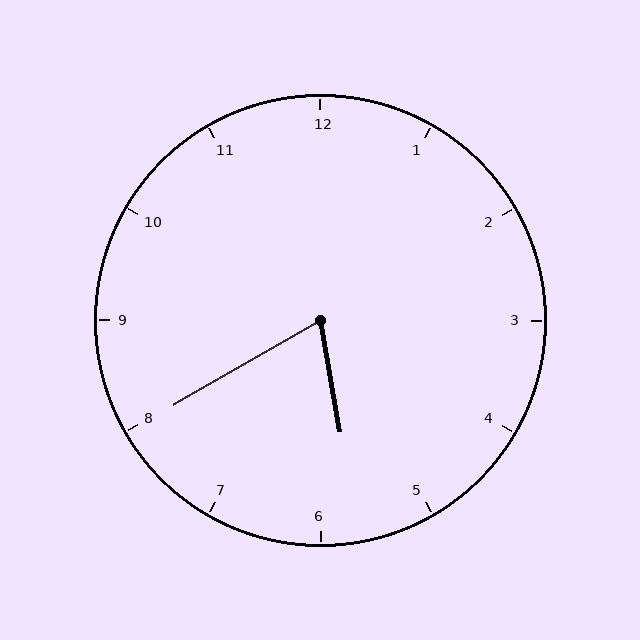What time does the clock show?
5:40.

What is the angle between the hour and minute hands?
Approximately 70 degrees.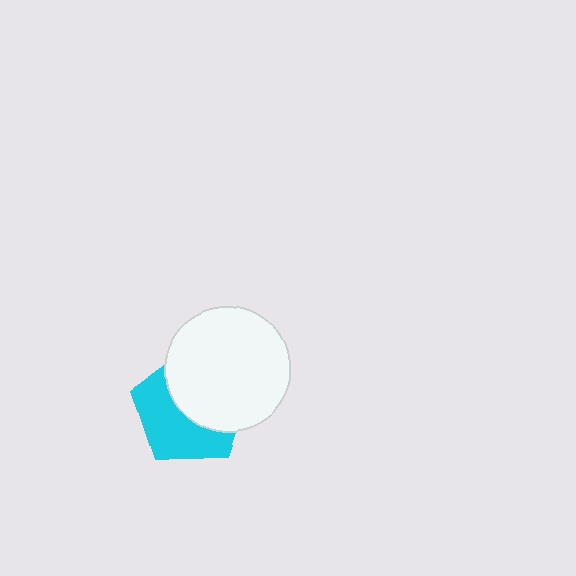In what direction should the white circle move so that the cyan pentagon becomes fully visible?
The white circle should move toward the upper-right. That is the shortest direction to clear the overlap and leave the cyan pentagon fully visible.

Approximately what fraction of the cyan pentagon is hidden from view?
Roughly 51% of the cyan pentagon is hidden behind the white circle.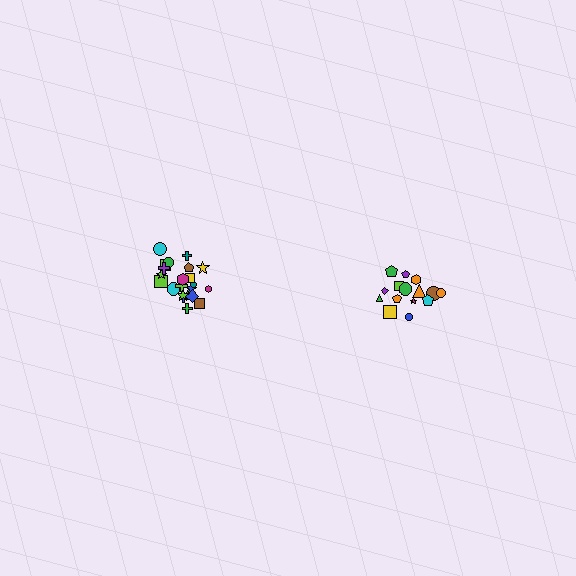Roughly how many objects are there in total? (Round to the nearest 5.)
Roughly 40 objects in total.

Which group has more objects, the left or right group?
The left group.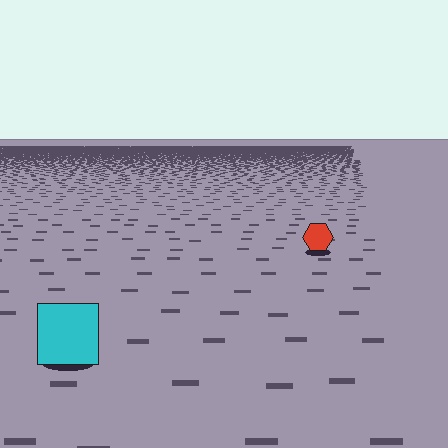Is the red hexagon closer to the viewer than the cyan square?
No. The cyan square is closer — you can tell from the texture gradient: the ground texture is coarser near it.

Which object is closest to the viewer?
The cyan square is closest. The texture marks near it are larger and more spread out.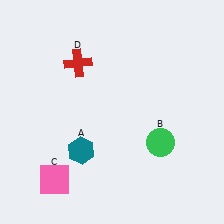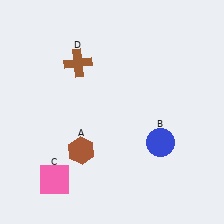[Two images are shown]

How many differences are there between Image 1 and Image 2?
There are 3 differences between the two images.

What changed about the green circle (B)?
In Image 1, B is green. In Image 2, it changed to blue.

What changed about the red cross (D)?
In Image 1, D is red. In Image 2, it changed to brown.